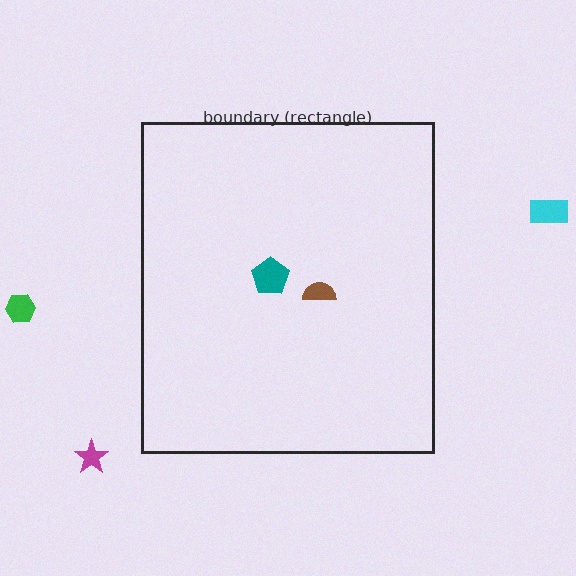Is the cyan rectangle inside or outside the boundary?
Outside.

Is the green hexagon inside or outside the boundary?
Outside.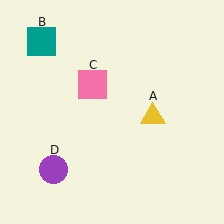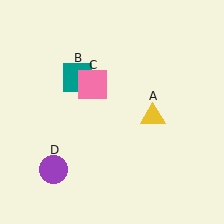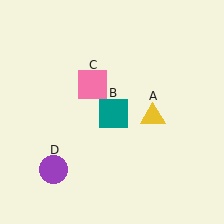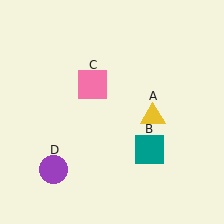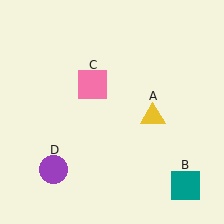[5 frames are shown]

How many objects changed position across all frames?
1 object changed position: teal square (object B).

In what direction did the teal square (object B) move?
The teal square (object B) moved down and to the right.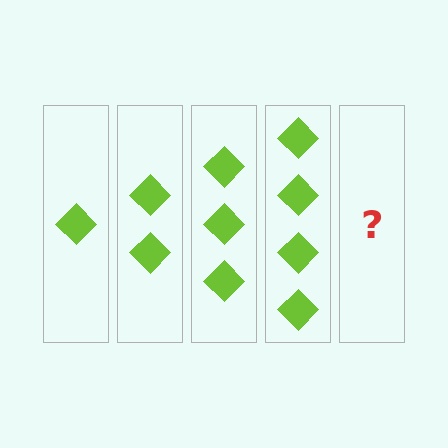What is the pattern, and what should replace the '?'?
The pattern is that each step adds one more diamond. The '?' should be 5 diamonds.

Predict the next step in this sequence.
The next step is 5 diamonds.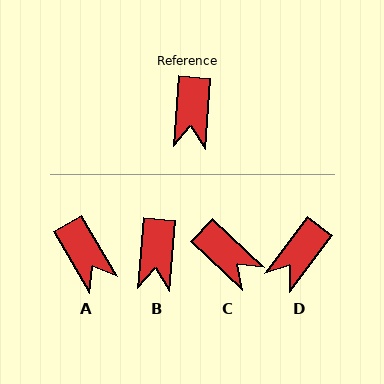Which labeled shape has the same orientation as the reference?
B.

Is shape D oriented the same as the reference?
No, it is off by about 33 degrees.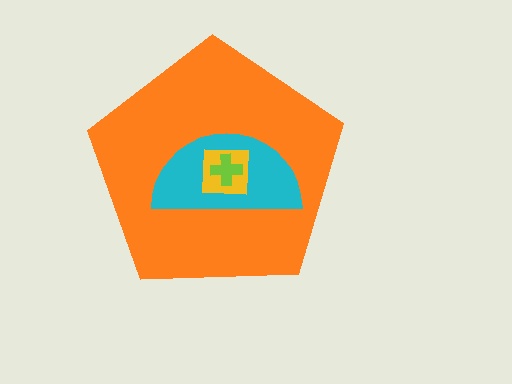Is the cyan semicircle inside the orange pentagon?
Yes.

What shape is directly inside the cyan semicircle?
The yellow square.